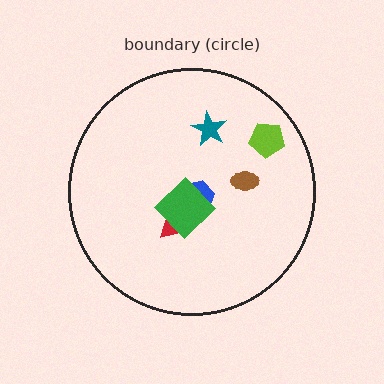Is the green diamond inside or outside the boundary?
Inside.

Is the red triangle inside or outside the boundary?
Inside.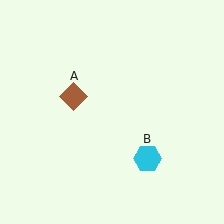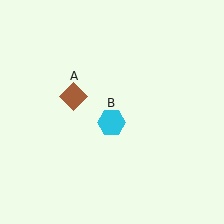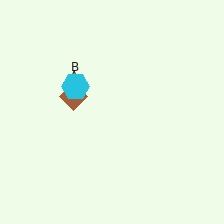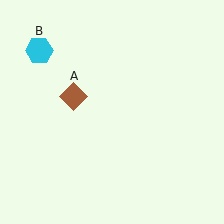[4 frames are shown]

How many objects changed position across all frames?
1 object changed position: cyan hexagon (object B).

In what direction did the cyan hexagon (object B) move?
The cyan hexagon (object B) moved up and to the left.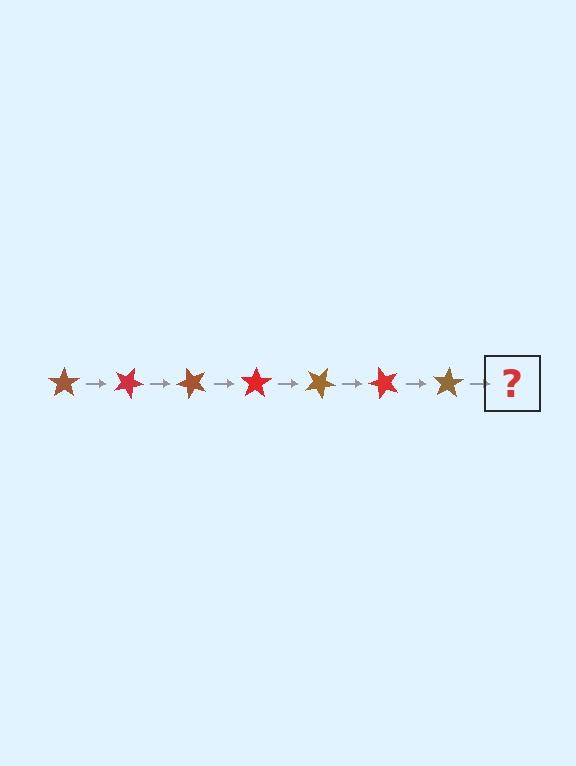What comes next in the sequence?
The next element should be a red star, rotated 175 degrees from the start.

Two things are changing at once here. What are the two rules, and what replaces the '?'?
The two rules are that it rotates 25 degrees each step and the color cycles through brown and red. The '?' should be a red star, rotated 175 degrees from the start.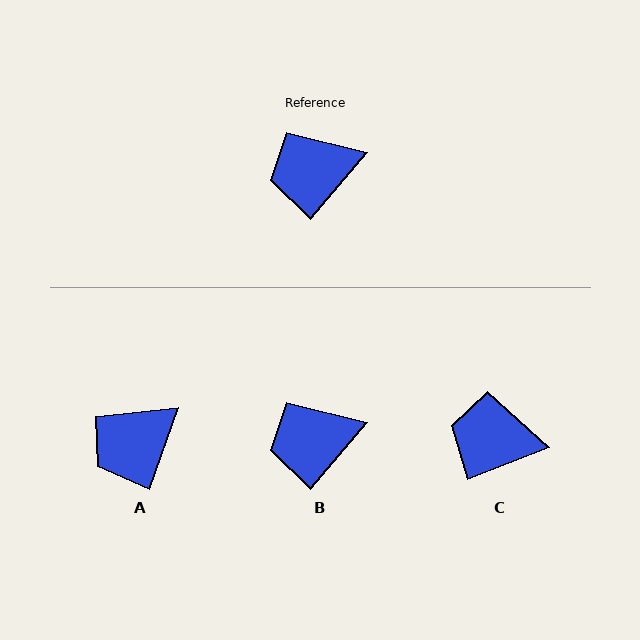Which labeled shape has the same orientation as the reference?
B.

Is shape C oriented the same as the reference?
No, it is off by about 28 degrees.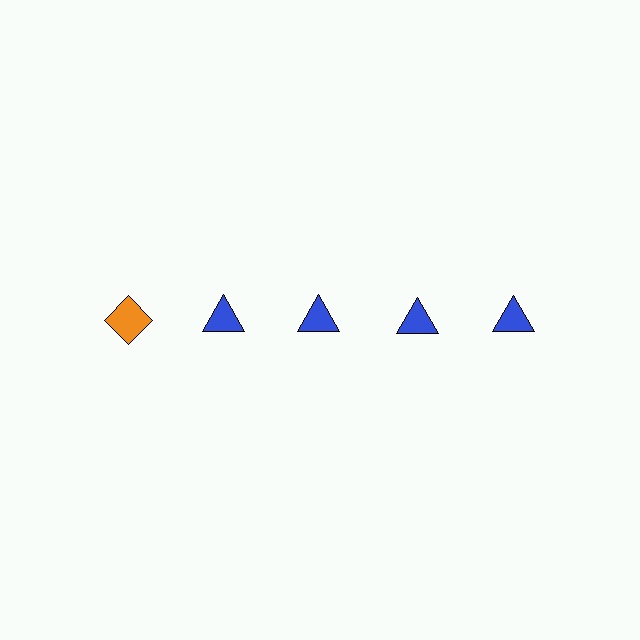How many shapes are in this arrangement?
There are 5 shapes arranged in a grid pattern.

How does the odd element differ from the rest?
It differs in both color (orange instead of blue) and shape (diamond instead of triangle).